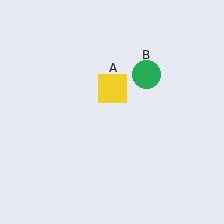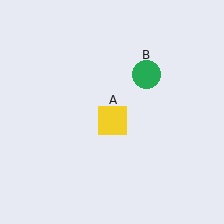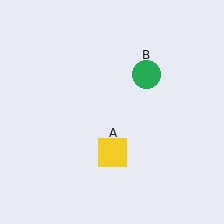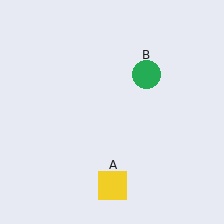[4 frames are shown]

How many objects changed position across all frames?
1 object changed position: yellow square (object A).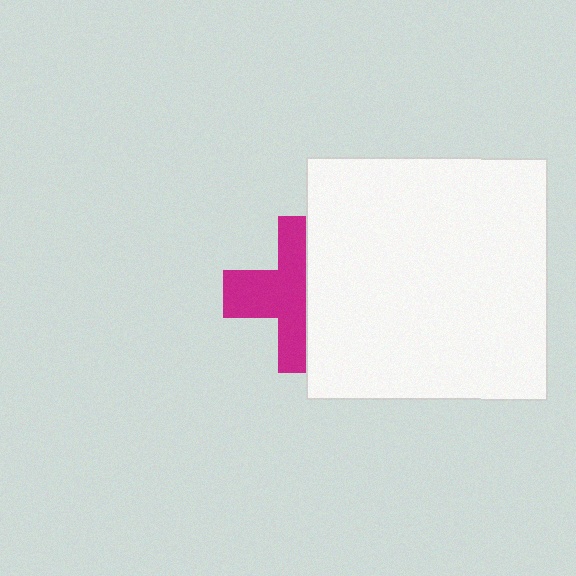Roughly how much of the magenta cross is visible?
About half of it is visible (roughly 55%).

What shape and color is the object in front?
The object in front is a white square.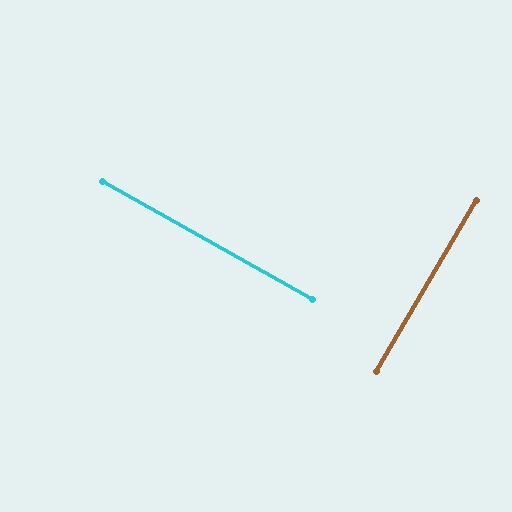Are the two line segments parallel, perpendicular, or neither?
Perpendicular — they meet at approximately 89°.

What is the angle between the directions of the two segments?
Approximately 89 degrees.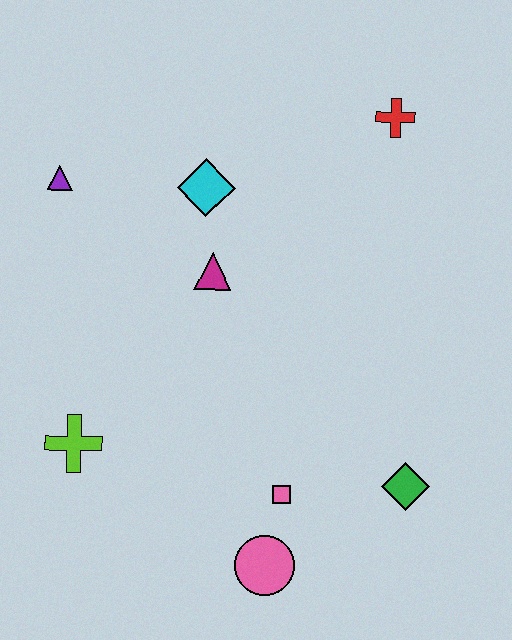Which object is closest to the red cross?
The cyan diamond is closest to the red cross.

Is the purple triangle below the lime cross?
No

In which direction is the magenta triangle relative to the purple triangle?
The magenta triangle is to the right of the purple triangle.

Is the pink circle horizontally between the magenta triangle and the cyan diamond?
No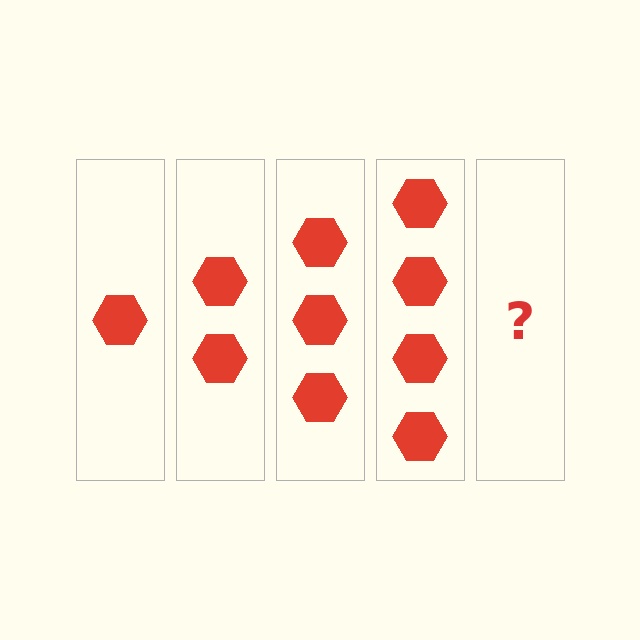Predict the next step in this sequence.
The next step is 5 hexagons.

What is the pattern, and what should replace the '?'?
The pattern is that each step adds one more hexagon. The '?' should be 5 hexagons.